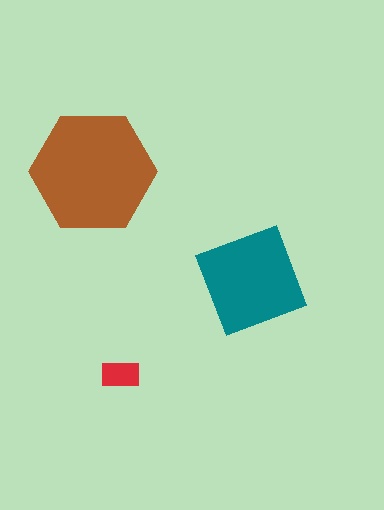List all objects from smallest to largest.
The red rectangle, the teal diamond, the brown hexagon.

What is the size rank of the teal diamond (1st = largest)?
2nd.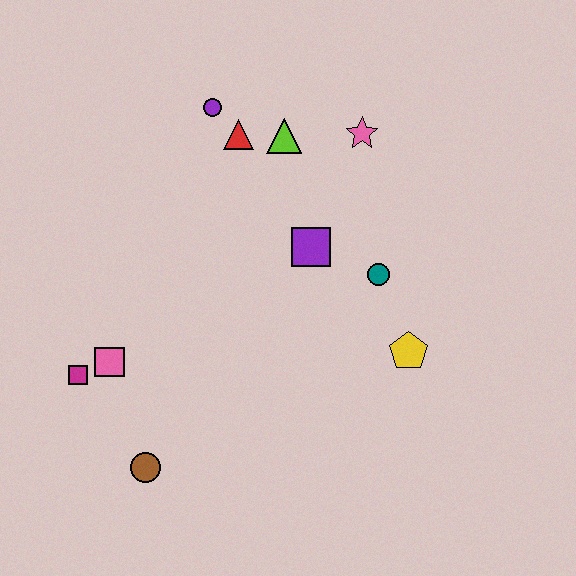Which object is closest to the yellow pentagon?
The teal circle is closest to the yellow pentagon.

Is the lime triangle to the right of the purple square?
No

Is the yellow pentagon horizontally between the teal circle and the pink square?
No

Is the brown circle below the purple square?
Yes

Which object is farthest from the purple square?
The brown circle is farthest from the purple square.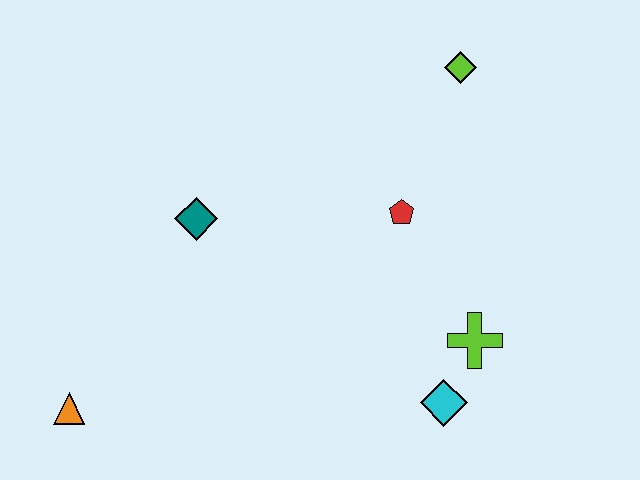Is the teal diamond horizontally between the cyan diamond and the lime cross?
No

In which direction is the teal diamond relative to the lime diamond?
The teal diamond is to the left of the lime diamond.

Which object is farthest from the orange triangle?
The lime diamond is farthest from the orange triangle.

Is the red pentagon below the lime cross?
No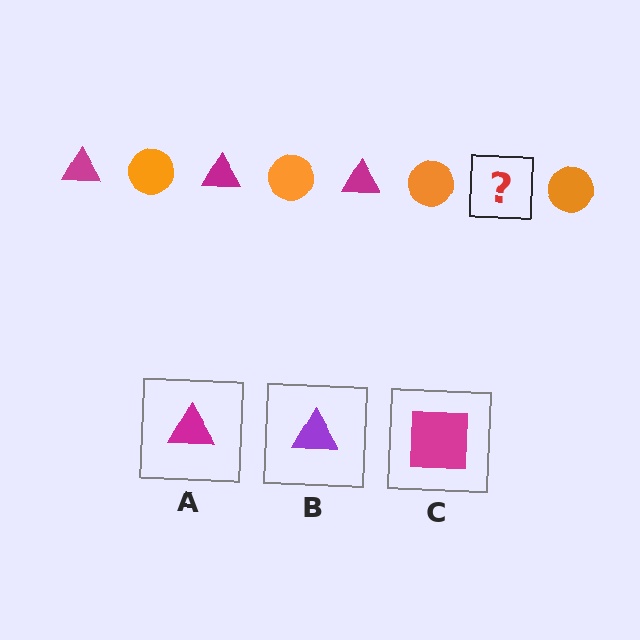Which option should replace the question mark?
Option A.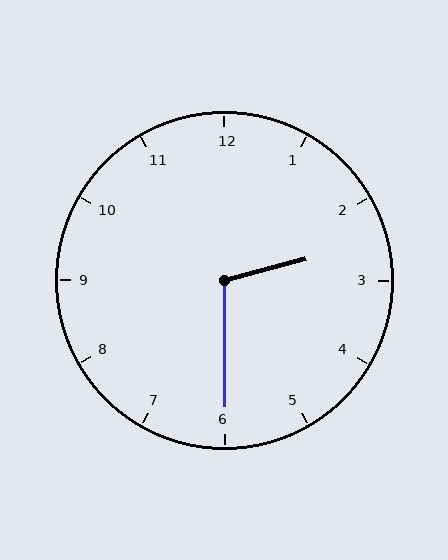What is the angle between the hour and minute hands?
Approximately 105 degrees.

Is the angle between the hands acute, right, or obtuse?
It is obtuse.